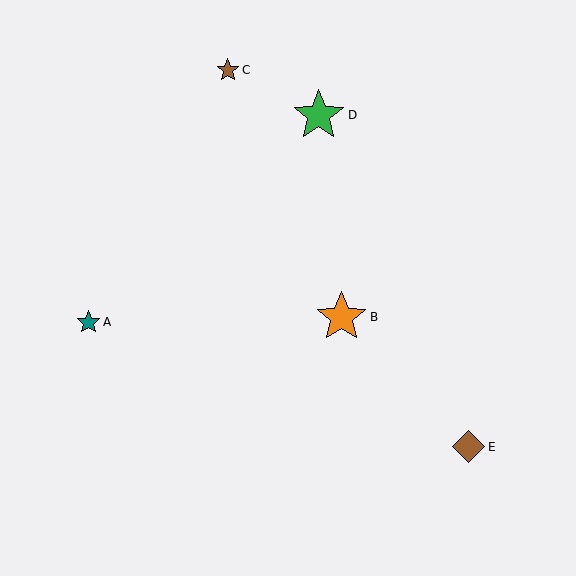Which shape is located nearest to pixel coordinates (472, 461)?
The brown diamond (labeled E) at (468, 447) is nearest to that location.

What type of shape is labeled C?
Shape C is a brown star.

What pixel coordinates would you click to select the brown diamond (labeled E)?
Click at (468, 447) to select the brown diamond E.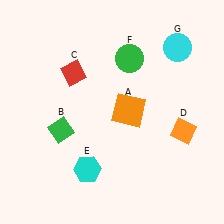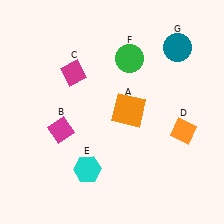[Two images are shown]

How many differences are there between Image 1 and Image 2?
There are 3 differences between the two images.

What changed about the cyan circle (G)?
In Image 1, G is cyan. In Image 2, it changed to teal.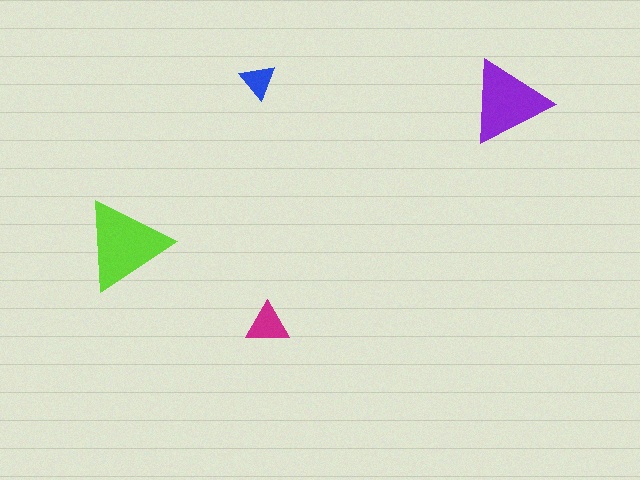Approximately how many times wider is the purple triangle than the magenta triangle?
About 2 times wider.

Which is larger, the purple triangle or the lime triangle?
The lime one.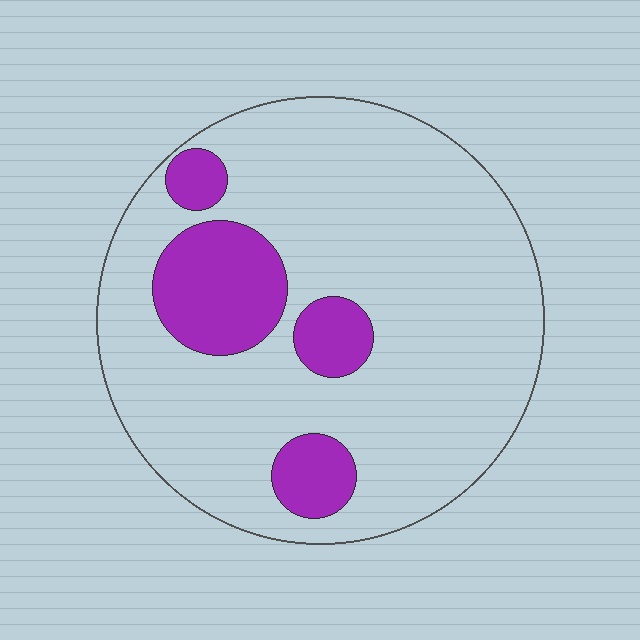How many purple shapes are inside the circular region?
4.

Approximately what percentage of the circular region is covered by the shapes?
Approximately 20%.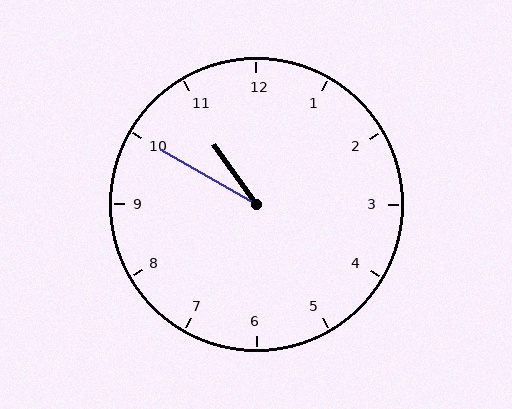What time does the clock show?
10:50.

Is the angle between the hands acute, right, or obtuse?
It is acute.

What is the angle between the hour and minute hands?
Approximately 25 degrees.